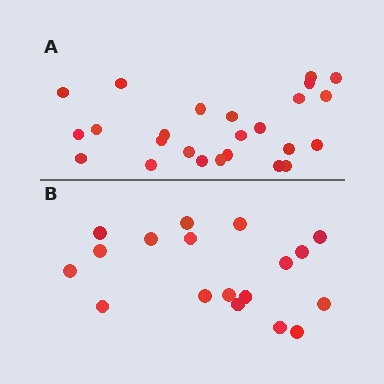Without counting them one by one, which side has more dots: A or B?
Region A (the top region) has more dots.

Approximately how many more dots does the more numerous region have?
Region A has roughly 8 or so more dots than region B.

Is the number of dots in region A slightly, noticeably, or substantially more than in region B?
Region A has noticeably more, but not dramatically so. The ratio is roughly 1.4 to 1.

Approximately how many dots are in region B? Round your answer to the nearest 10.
About 20 dots. (The exact count is 18, which rounds to 20.)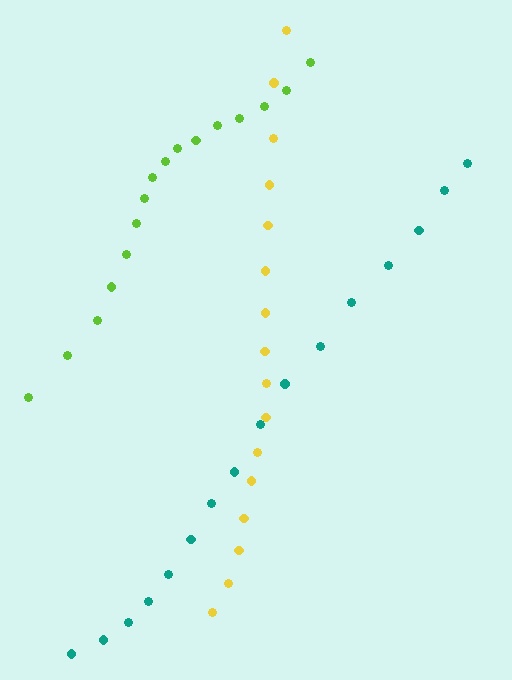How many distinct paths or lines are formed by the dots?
There are 3 distinct paths.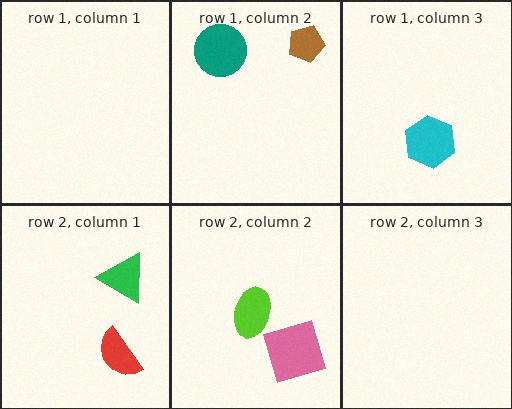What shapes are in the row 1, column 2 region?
The teal circle, the brown pentagon.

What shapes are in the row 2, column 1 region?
The red semicircle, the green triangle.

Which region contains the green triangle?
The row 2, column 1 region.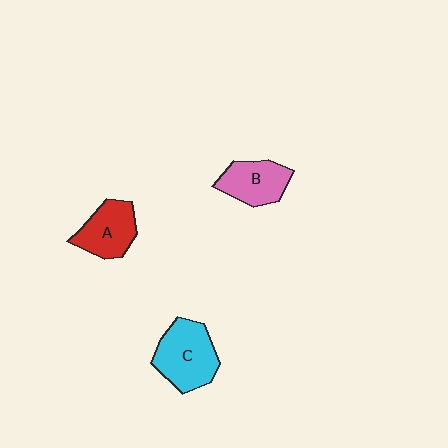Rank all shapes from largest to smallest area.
From largest to smallest: C (cyan), B (pink), A (red).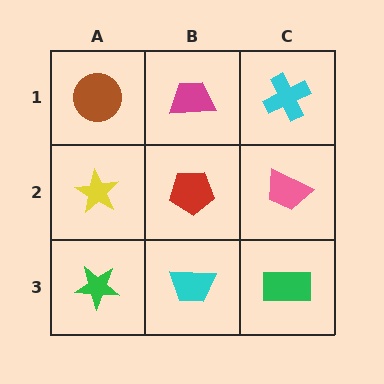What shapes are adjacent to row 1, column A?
A yellow star (row 2, column A), a magenta trapezoid (row 1, column B).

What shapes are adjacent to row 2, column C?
A cyan cross (row 1, column C), a green rectangle (row 3, column C), a red pentagon (row 2, column B).